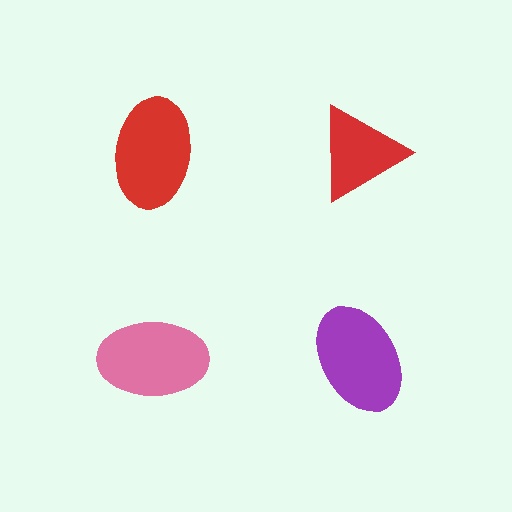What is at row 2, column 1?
A pink ellipse.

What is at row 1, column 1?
A red ellipse.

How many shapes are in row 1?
2 shapes.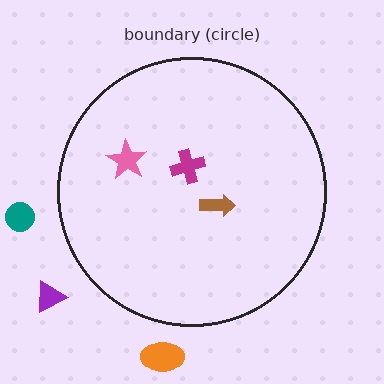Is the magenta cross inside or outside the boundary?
Inside.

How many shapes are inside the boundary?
3 inside, 3 outside.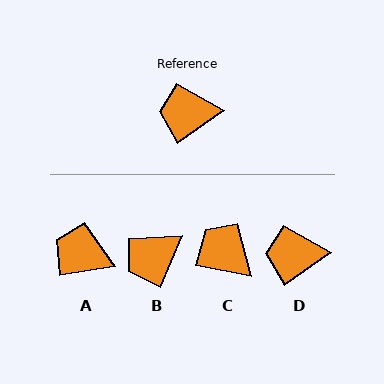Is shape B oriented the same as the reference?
No, it is off by about 32 degrees.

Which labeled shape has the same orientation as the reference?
D.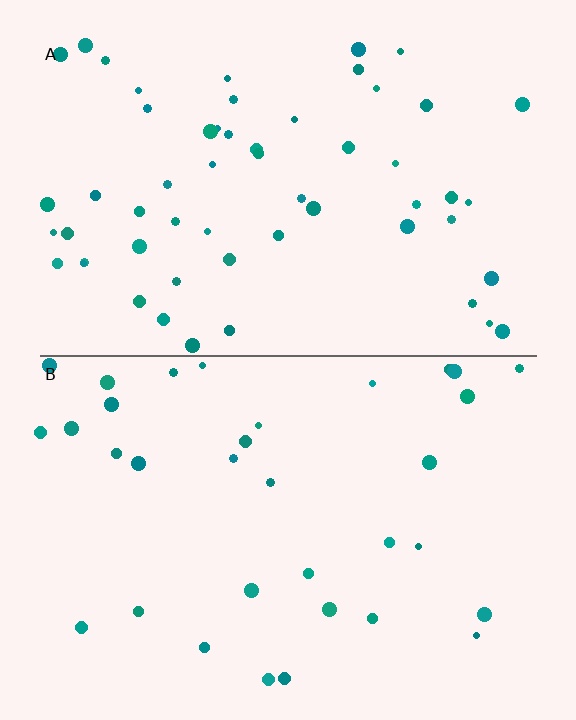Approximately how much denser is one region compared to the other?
Approximately 1.7× — region A over region B.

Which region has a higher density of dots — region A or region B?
A (the top).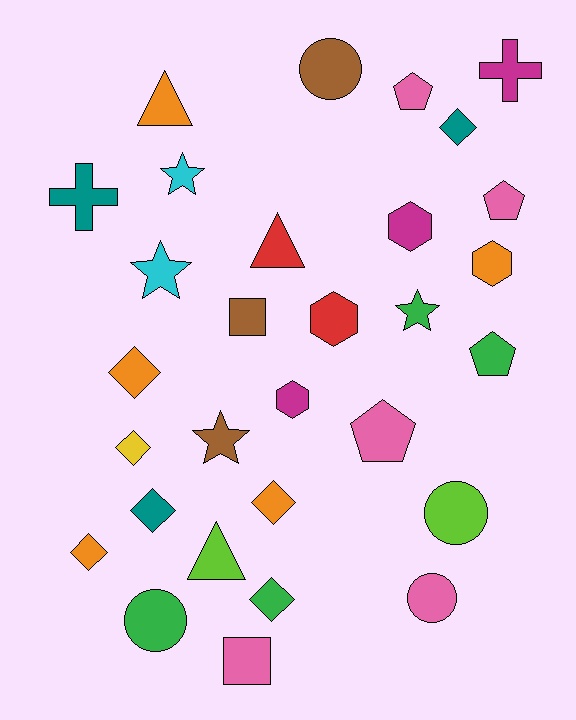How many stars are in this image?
There are 4 stars.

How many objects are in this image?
There are 30 objects.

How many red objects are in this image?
There are 2 red objects.